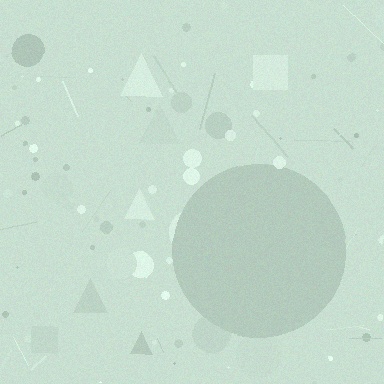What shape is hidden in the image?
A circle is hidden in the image.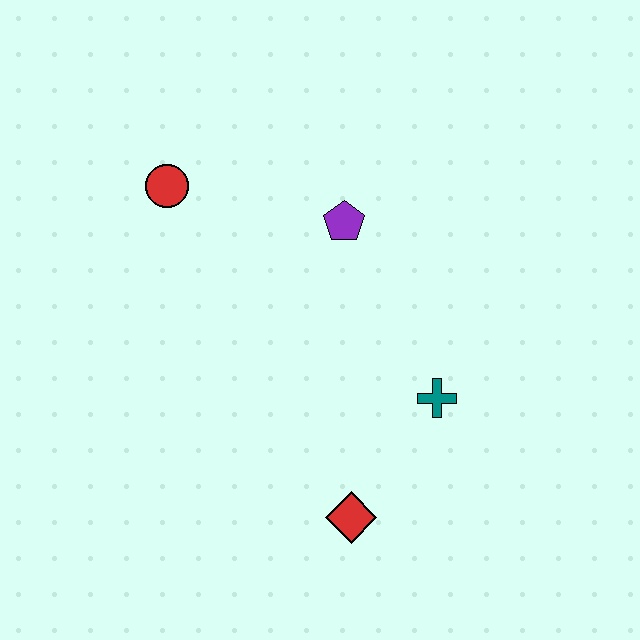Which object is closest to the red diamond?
The teal cross is closest to the red diamond.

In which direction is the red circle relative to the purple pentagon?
The red circle is to the left of the purple pentagon.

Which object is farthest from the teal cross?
The red circle is farthest from the teal cross.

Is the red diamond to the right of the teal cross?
No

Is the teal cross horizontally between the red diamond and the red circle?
No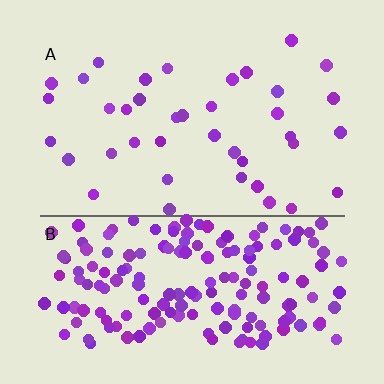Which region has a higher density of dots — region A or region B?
B (the bottom).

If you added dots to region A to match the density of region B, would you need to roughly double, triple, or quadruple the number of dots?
Approximately quadruple.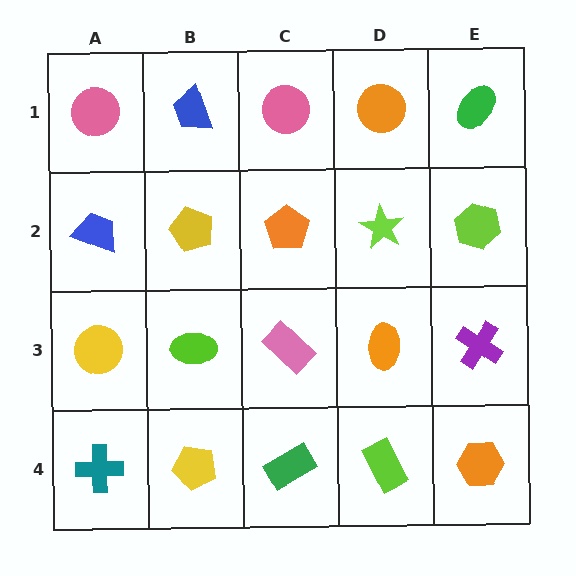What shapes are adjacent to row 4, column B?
A lime ellipse (row 3, column B), a teal cross (row 4, column A), a green rectangle (row 4, column C).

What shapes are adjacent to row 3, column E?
A lime hexagon (row 2, column E), an orange hexagon (row 4, column E), an orange ellipse (row 3, column D).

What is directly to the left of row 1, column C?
A blue trapezoid.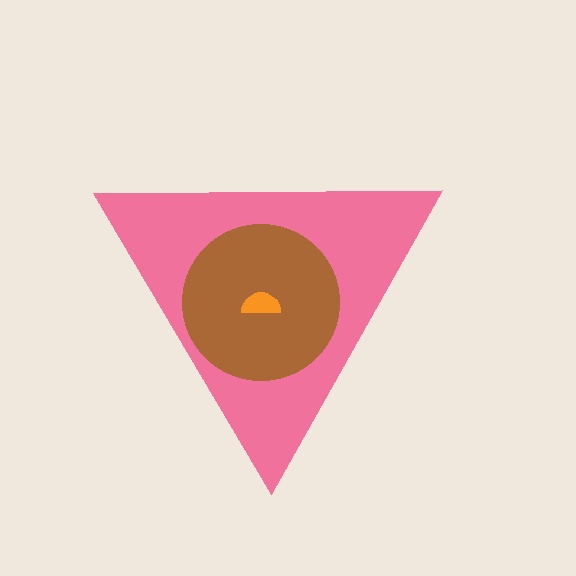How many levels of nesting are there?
3.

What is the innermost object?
The orange semicircle.